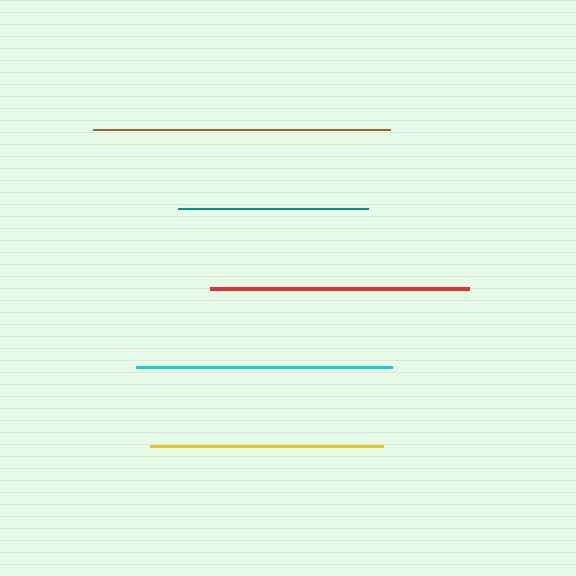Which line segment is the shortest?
The teal line is the shortest at approximately 190 pixels.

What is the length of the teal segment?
The teal segment is approximately 190 pixels long.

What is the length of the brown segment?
The brown segment is approximately 298 pixels long.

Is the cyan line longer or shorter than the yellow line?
The cyan line is longer than the yellow line.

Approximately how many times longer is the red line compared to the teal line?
The red line is approximately 1.4 times the length of the teal line.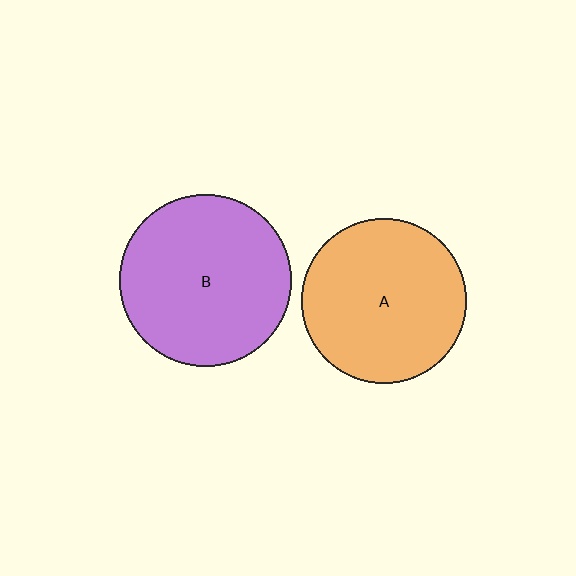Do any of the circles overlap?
No, none of the circles overlap.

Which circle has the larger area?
Circle B (purple).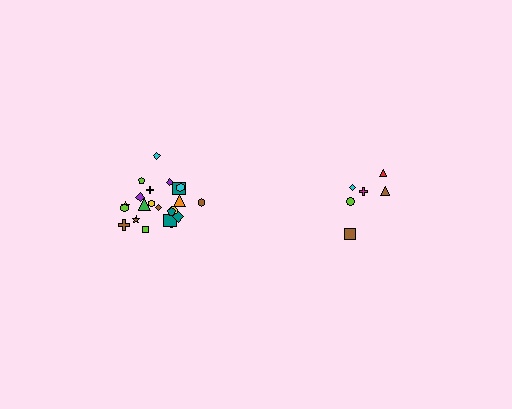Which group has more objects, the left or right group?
The left group.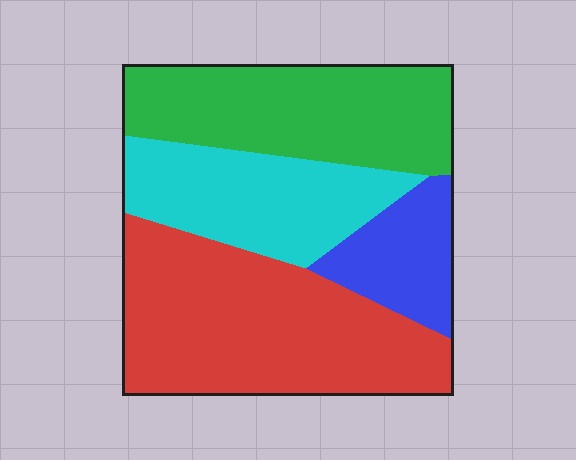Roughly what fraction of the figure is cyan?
Cyan takes up about one fifth (1/5) of the figure.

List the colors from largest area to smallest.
From largest to smallest: red, green, cyan, blue.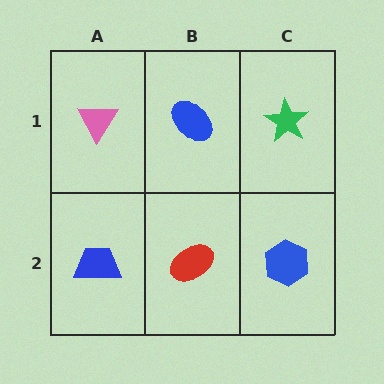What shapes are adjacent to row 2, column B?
A blue ellipse (row 1, column B), a blue trapezoid (row 2, column A), a blue hexagon (row 2, column C).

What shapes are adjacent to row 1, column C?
A blue hexagon (row 2, column C), a blue ellipse (row 1, column B).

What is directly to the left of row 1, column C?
A blue ellipse.